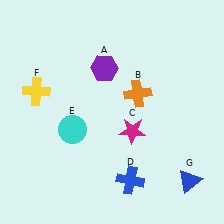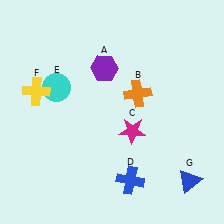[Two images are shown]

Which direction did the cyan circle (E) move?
The cyan circle (E) moved up.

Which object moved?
The cyan circle (E) moved up.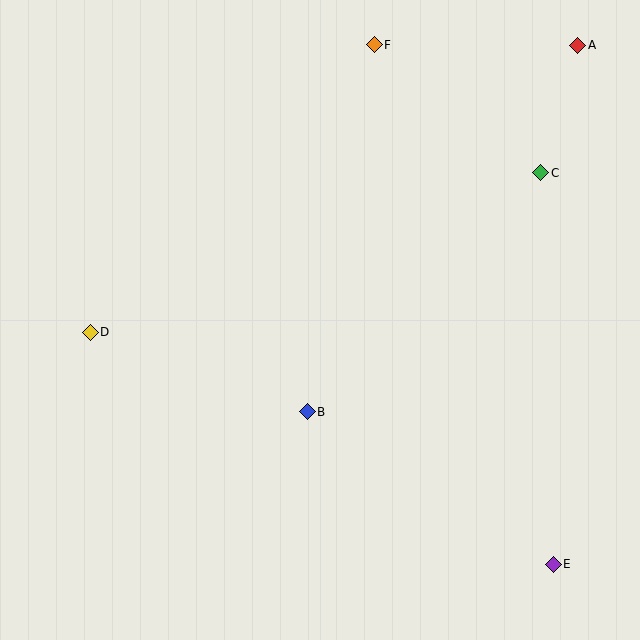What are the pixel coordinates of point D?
Point D is at (90, 332).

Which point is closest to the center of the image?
Point B at (307, 412) is closest to the center.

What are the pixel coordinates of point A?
Point A is at (578, 45).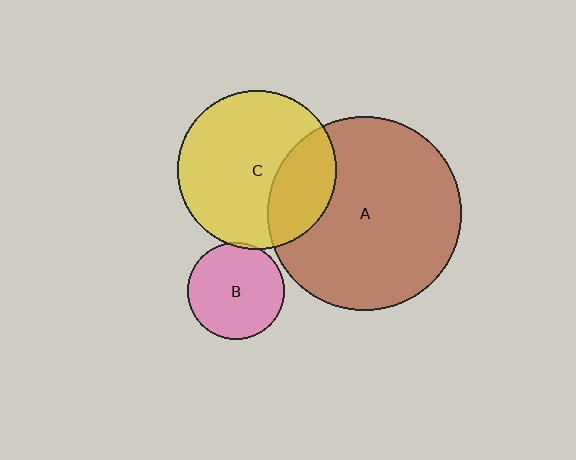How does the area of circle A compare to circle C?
Approximately 1.5 times.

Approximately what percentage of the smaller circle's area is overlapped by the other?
Approximately 30%.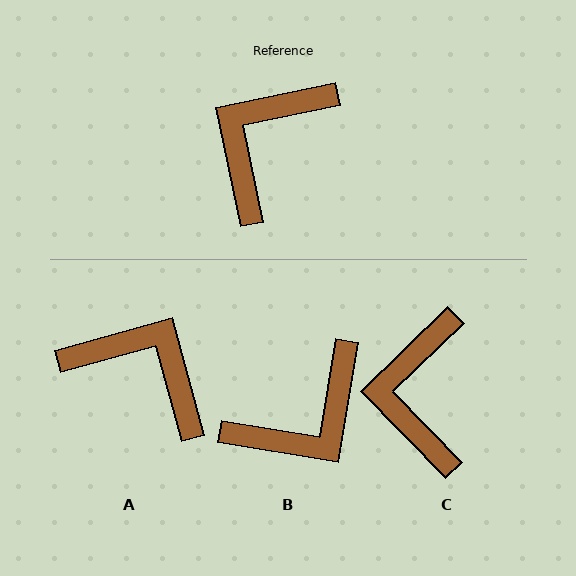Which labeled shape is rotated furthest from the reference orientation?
B, about 159 degrees away.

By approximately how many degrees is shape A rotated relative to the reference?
Approximately 86 degrees clockwise.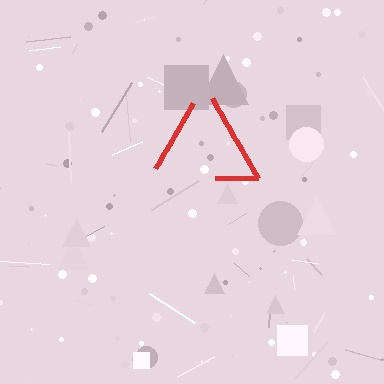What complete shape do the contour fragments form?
The contour fragments form a triangle.